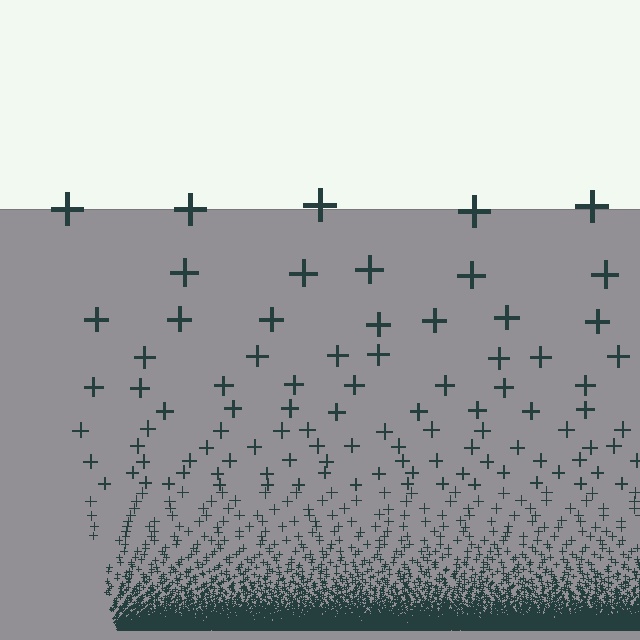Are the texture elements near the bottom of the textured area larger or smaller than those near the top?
Smaller. The gradient is inverted — elements near the bottom are smaller and denser.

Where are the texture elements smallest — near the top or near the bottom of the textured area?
Near the bottom.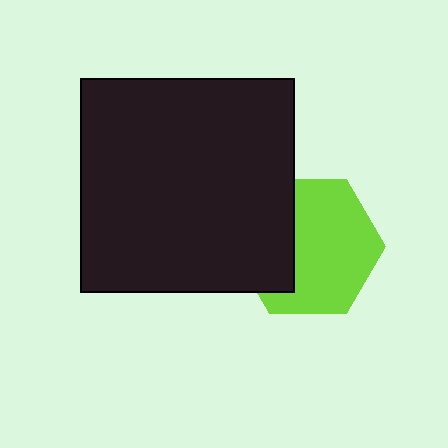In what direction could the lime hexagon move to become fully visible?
The lime hexagon could move right. That would shift it out from behind the black square entirely.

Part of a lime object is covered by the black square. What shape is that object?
It is a hexagon.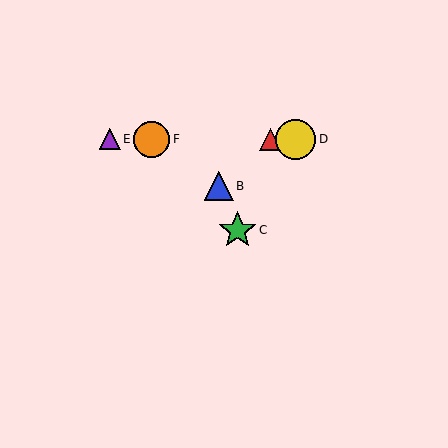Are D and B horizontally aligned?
No, D is at y≈139 and B is at y≈186.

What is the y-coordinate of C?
Object C is at y≈231.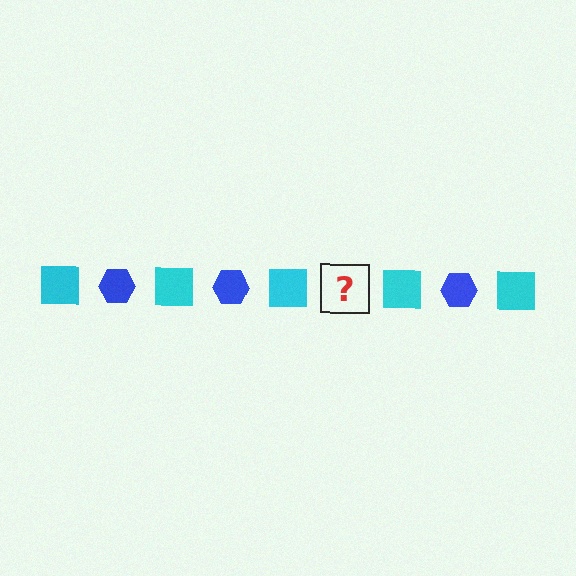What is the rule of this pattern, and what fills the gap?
The rule is that the pattern alternates between cyan square and blue hexagon. The gap should be filled with a blue hexagon.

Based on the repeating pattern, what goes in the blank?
The blank should be a blue hexagon.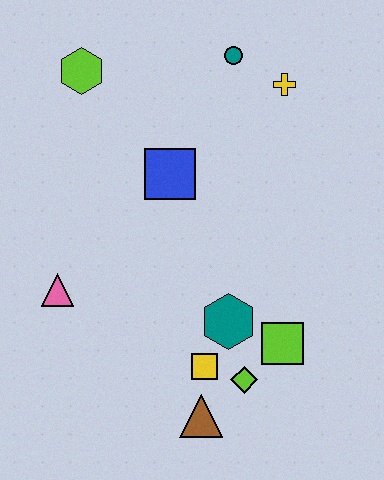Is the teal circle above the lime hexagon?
Yes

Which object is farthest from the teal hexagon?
The lime hexagon is farthest from the teal hexagon.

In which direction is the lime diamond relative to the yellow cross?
The lime diamond is below the yellow cross.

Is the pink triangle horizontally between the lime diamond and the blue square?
No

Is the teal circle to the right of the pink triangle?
Yes